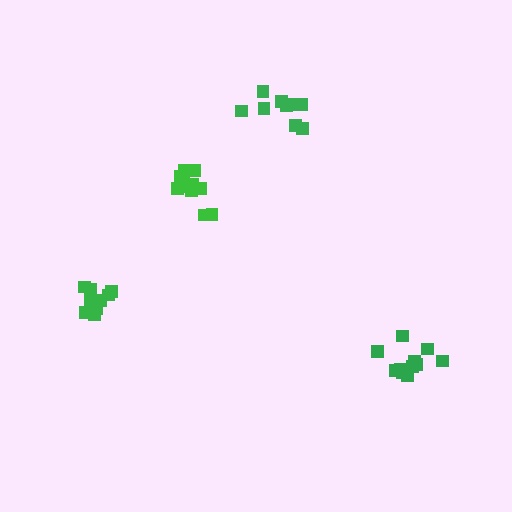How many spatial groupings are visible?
There are 4 spatial groupings.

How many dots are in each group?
Group 1: 10 dots, Group 2: 11 dots, Group 3: 12 dots, Group 4: 9 dots (42 total).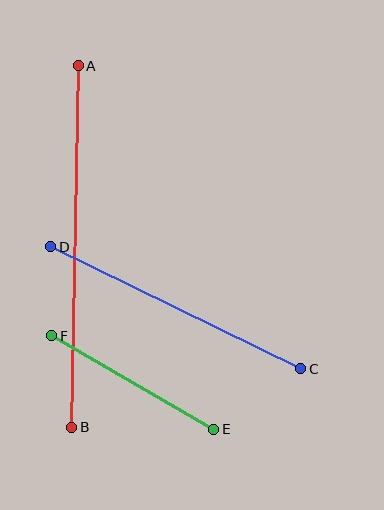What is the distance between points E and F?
The distance is approximately 187 pixels.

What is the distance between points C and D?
The distance is approximately 278 pixels.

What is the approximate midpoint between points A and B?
The midpoint is at approximately (75, 246) pixels.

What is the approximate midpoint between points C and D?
The midpoint is at approximately (176, 308) pixels.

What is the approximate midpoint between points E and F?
The midpoint is at approximately (133, 383) pixels.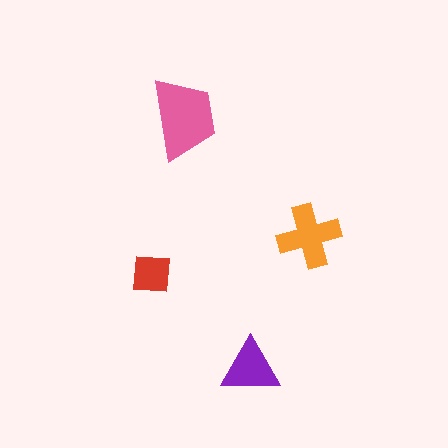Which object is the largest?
The pink trapezoid.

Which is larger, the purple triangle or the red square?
The purple triangle.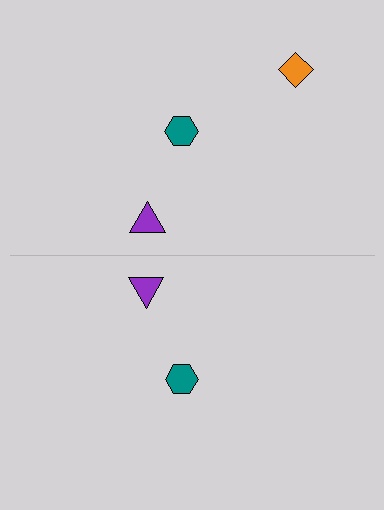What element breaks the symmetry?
A orange diamond is missing from the bottom side.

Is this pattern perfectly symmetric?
No, the pattern is not perfectly symmetric. A orange diamond is missing from the bottom side.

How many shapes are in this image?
There are 5 shapes in this image.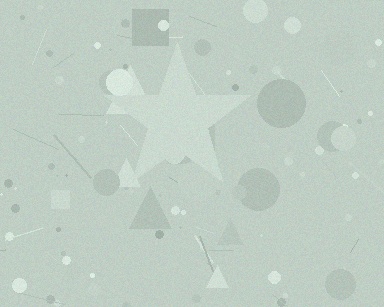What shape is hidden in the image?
A star is hidden in the image.